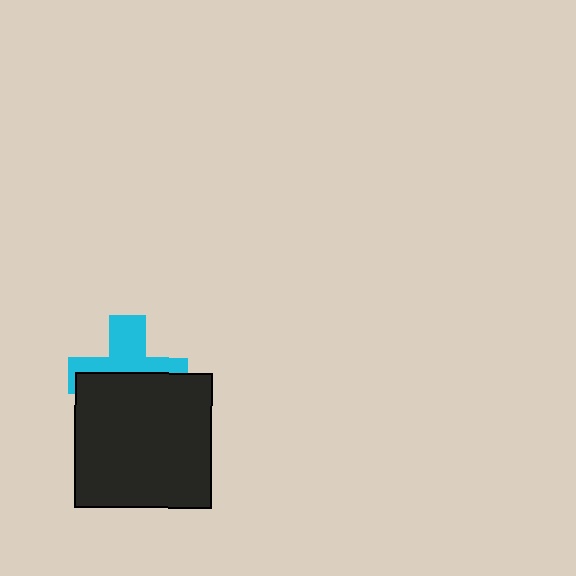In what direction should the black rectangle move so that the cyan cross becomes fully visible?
The black rectangle should move down. That is the shortest direction to clear the overlap and leave the cyan cross fully visible.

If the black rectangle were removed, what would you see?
You would see the complete cyan cross.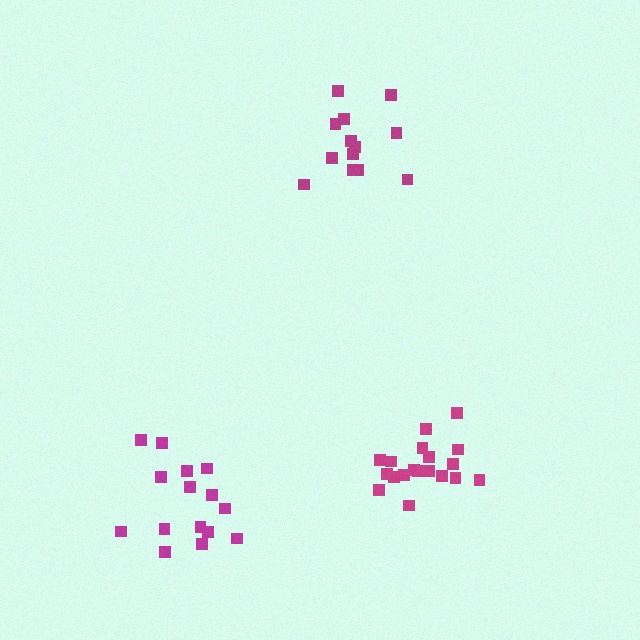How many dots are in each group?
Group 1: 15 dots, Group 2: 19 dots, Group 3: 13 dots (47 total).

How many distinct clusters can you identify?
There are 3 distinct clusters.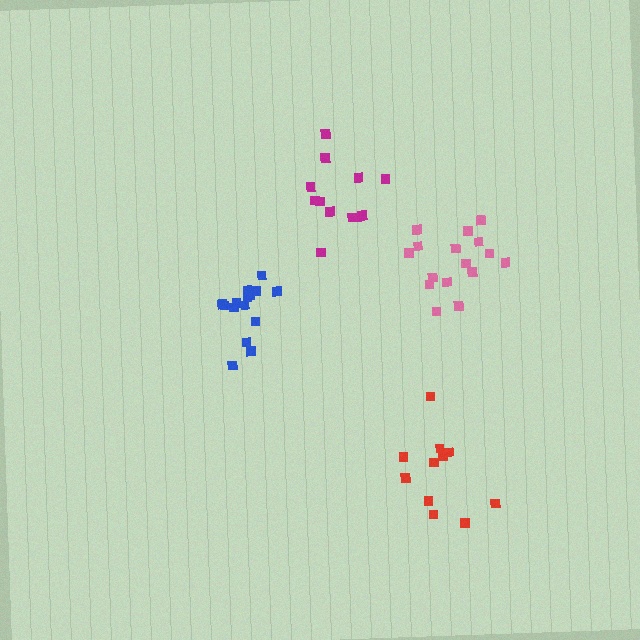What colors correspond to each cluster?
The clusters are colored: magenta, pink, blue, red.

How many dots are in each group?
Group 1: 12 dots, Group 2: 16 dots, Group 3: 15 dots, Group 4: 11 dots (54 total).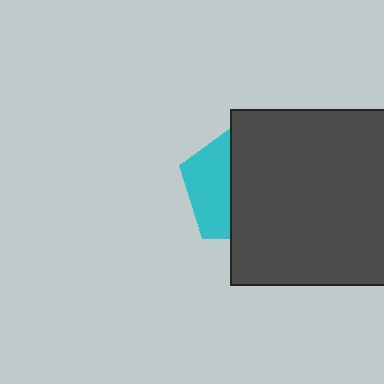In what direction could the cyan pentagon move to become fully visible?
The cyan pentagon could move left. That would shift it out from behind the dark gray rectangle entirely.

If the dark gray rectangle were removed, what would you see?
You would see the complete cyan pentagon.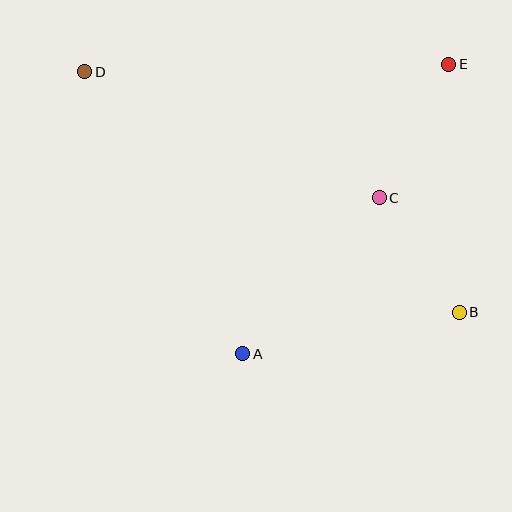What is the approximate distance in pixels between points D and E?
The distance between D and E is approximately 364 pixels.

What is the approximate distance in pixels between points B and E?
The distance between B and E is approximately 248 pixels.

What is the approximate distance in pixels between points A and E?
The distance between A and E is approximately 356 pixels.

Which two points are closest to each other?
Points B and C are closest to each other.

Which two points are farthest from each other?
Points B and D are farthest from each other.